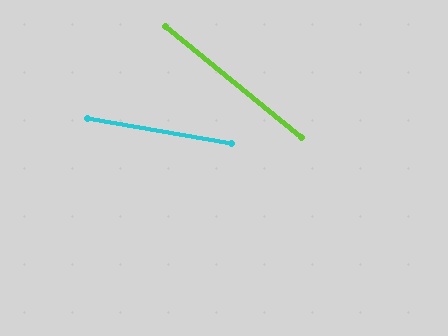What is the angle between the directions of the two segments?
Approximately 29 degrees.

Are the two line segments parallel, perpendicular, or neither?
Neither parallel nor perpendicular — they differ by about 29°.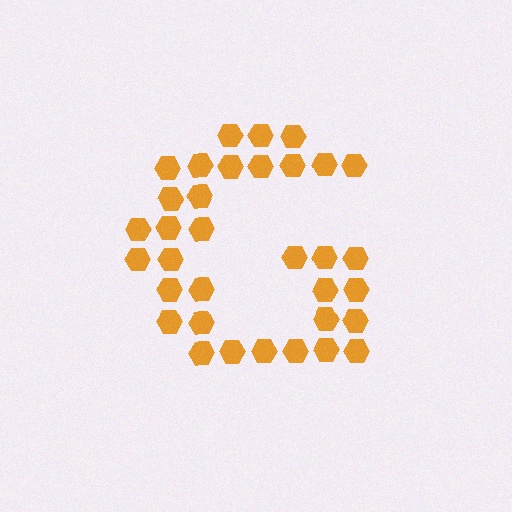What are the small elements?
The small elements are hexagons.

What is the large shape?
The large shape is the letter G.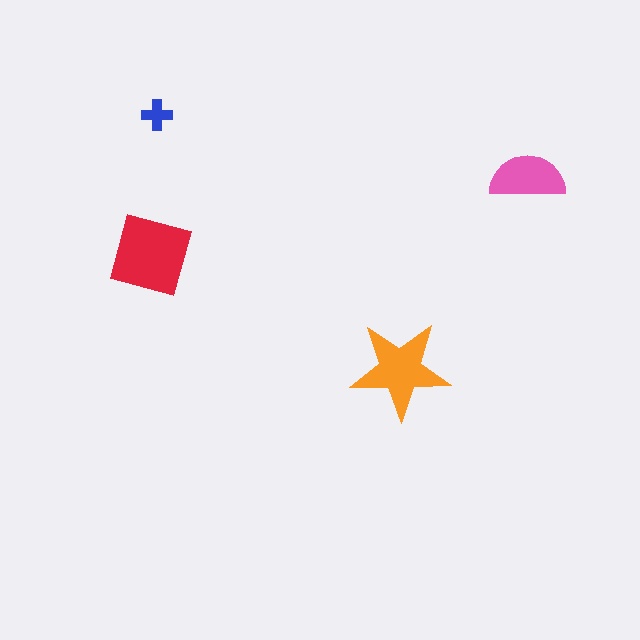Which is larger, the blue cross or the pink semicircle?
The pink semicircle.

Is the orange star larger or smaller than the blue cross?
Larger.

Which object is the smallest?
The blue cross.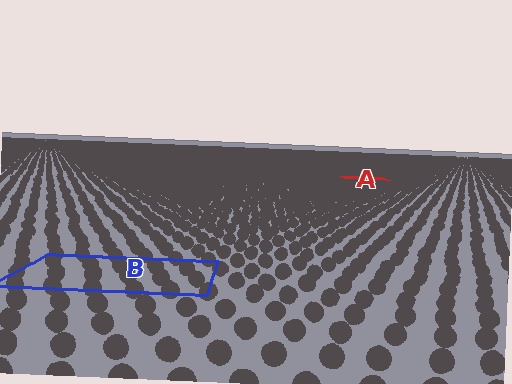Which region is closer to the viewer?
Region B is closer. The texture elements there are larger and more spread out.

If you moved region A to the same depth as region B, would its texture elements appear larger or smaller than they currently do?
They would appear larger. At a closer depth, the same texture elements are projected at a bigger on-screen size.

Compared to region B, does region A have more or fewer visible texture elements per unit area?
Region A has more texture elements per unit area — they are packed more densely because it is farther away.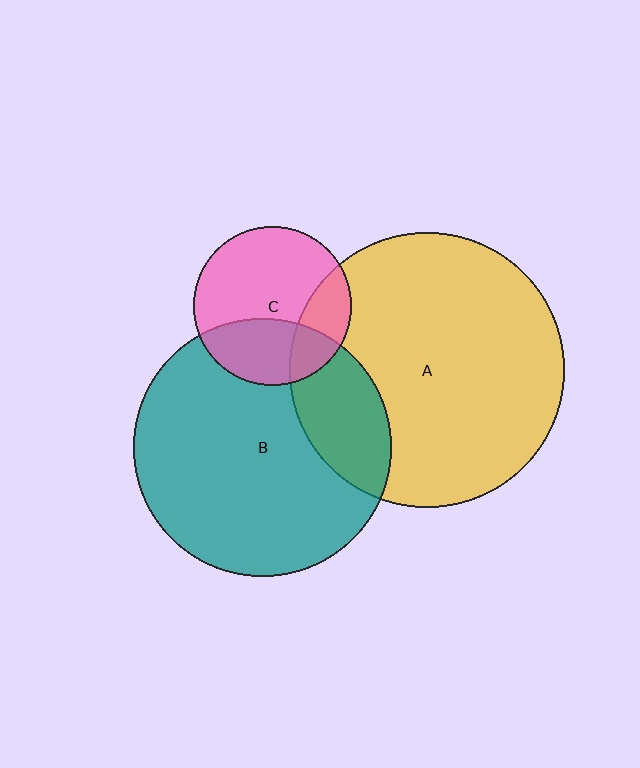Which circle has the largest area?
Circle A (yellow).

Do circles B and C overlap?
Yes.